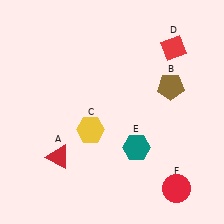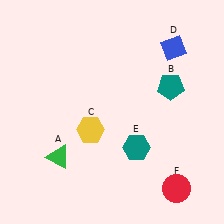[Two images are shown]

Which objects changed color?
A changed from red to green. B changed from brown to teal. D changed from red to blue.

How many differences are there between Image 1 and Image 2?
There are 3 differences between the two images.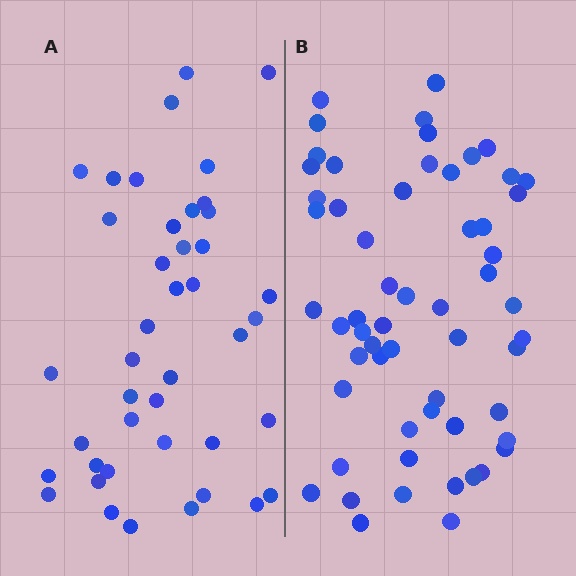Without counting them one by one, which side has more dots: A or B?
Region B (the right region) has more dots.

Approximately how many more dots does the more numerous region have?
Region B has approximately 15 more dots than region A.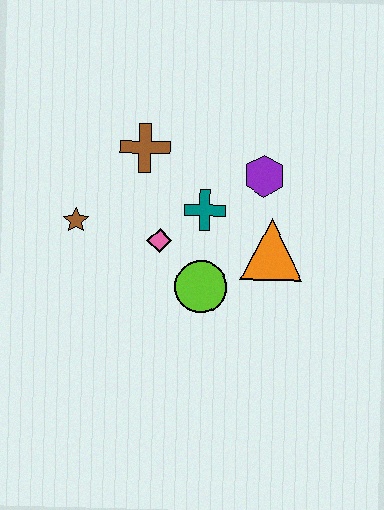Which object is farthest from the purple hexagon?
The brown star is farthest from the purple hexagon.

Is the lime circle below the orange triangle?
Yes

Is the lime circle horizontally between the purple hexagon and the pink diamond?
Yes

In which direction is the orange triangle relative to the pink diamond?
The orange triangle is to the right of the pink diamond.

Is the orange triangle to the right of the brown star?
Yes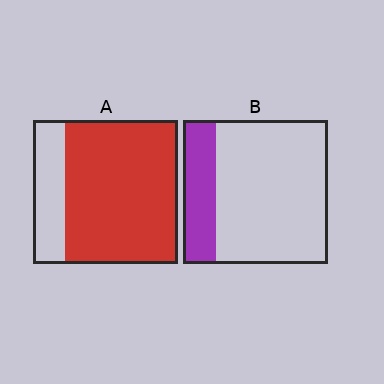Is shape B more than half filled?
No.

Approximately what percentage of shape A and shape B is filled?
A is approximately 80% and B is approximately 25%.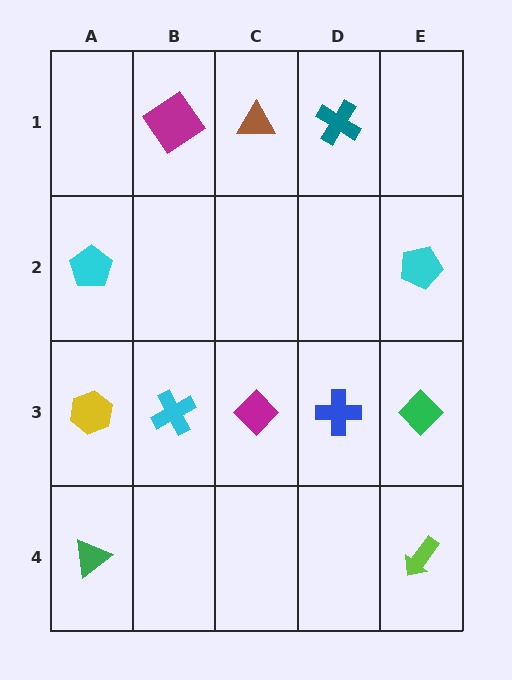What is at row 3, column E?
A green diamond.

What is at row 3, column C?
A magenta diamond.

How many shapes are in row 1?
3 shapes.